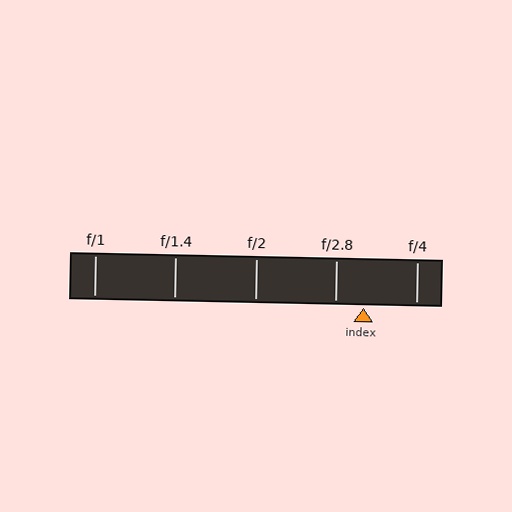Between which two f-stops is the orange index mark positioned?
The index mark is between f/2.8 and f/4.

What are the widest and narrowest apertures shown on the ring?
The widest aperture shown is f/1 and the narrowest is f/4.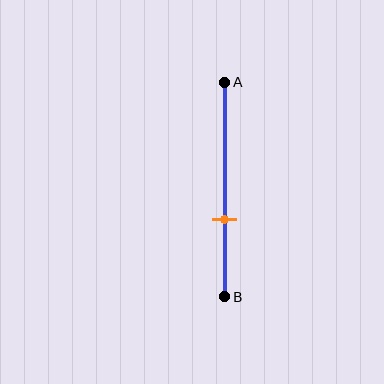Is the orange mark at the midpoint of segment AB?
No, the mark is at about 65% from A, not at the 50% midpoint.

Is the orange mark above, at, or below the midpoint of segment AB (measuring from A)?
The orange mark is below the midpoint of segment AB.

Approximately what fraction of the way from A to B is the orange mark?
The orange mark is approximately 65% of the way from A to B.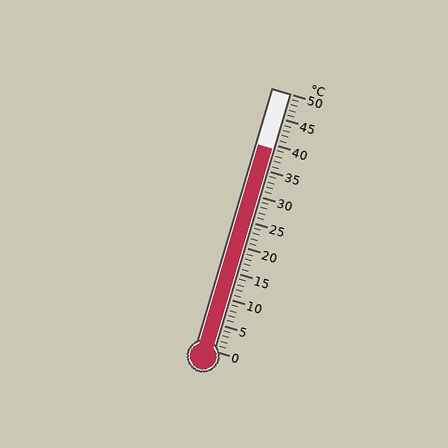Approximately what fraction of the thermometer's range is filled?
The thermometer is filled to approximately 80% of its range.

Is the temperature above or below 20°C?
The temperature is above 20°C.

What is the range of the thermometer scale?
The thermometer scale ranges from 0°C to 50°C.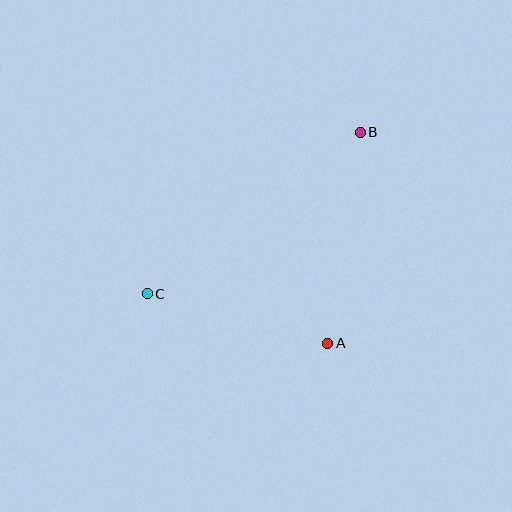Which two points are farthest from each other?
Points B and C are farthest from each other.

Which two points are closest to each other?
Points A and C are closest to each other.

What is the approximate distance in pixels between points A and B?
The distance between A and B is approximately 214 pixels.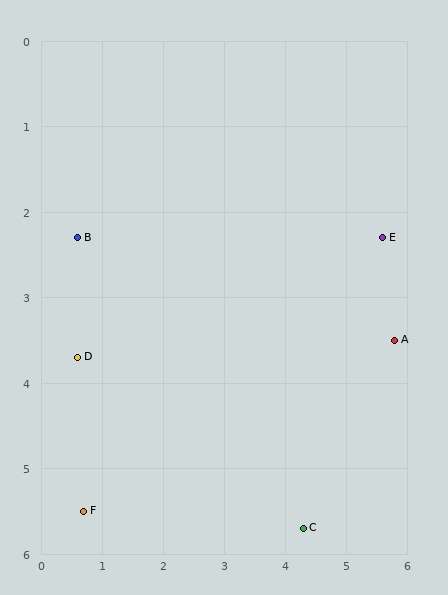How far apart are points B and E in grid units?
Points B and E are about 5.0 grid units apart.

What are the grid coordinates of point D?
Point D is at approximately (0.6, 3.7).